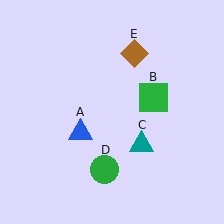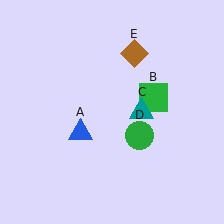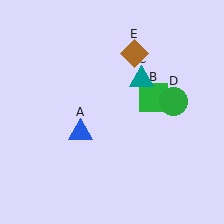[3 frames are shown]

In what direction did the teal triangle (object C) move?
The teal triangle (object C) moved up.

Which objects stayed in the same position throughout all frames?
Blue triangle (object A) and green square (object B) and brown diamond (object E) remained stationary.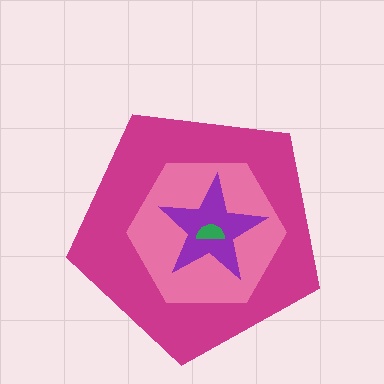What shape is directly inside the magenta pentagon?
The pink hexagon.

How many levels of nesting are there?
4.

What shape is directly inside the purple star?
The green semicircle.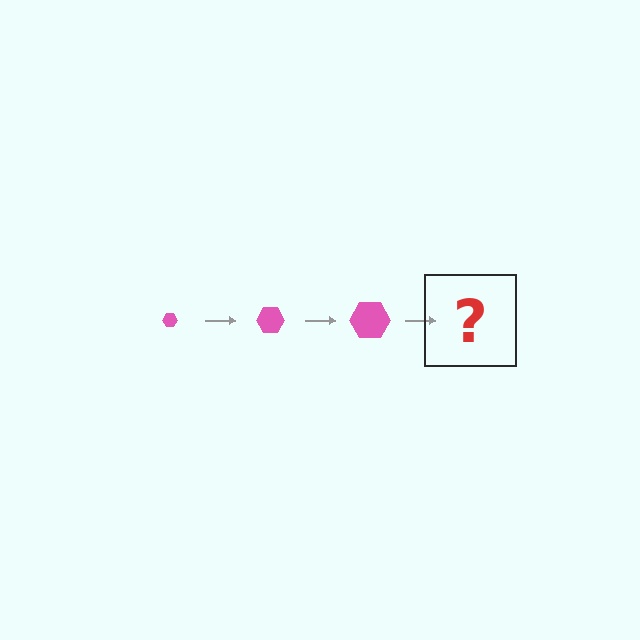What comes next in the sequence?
The next element should be a pink hexagon, larger than the previous one.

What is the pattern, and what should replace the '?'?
The pattern is that the hexagon gets progressively larger each step. The '?' should be a pink hexagon, larger than the previous one.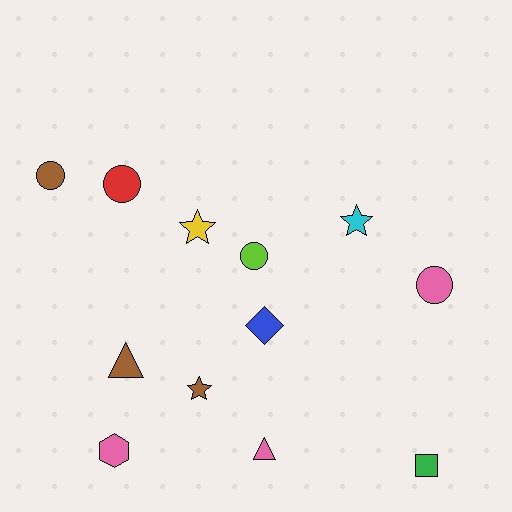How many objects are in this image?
There are 12 objects.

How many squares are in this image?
There is 1 square.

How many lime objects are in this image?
There is 1 lime object.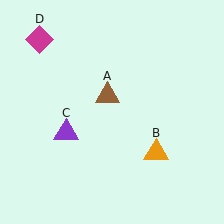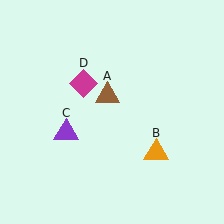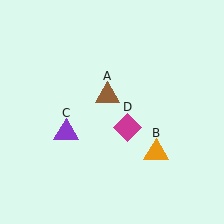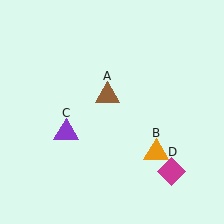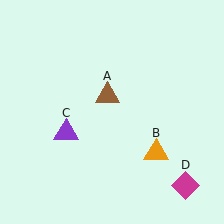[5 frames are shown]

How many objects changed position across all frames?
1 object changed position: magenta diamond (object D).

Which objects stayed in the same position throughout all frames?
Brown triangle (object A) and orange triangle (object B) and purple triangle (object C) remained stationary.